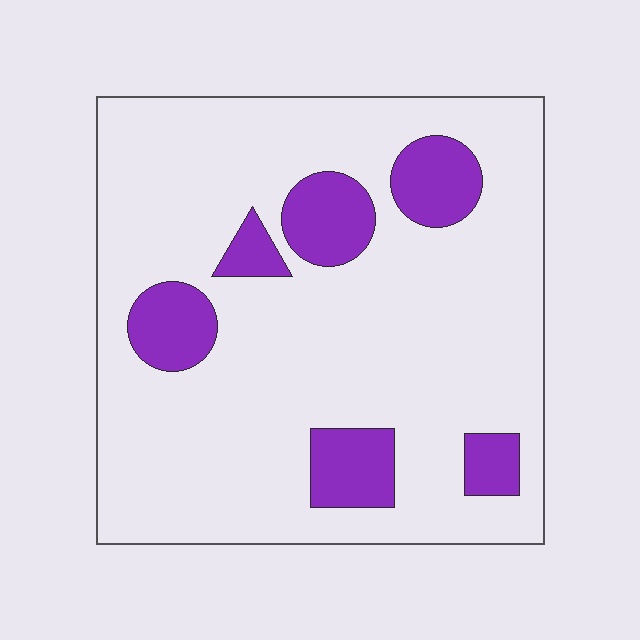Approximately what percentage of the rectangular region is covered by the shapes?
Approximately 15%.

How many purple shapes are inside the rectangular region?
6.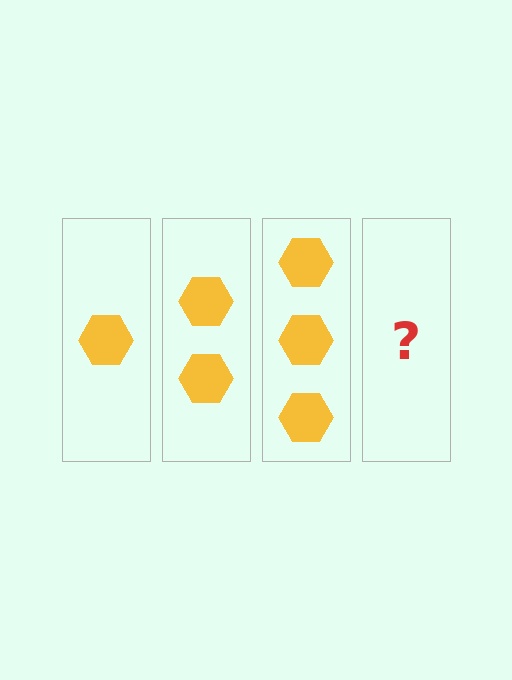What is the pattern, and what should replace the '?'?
The pattern is that each step adds one more hexagon. The '?' should be 4 hexagons.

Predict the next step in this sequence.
The next step is 4 hexagons.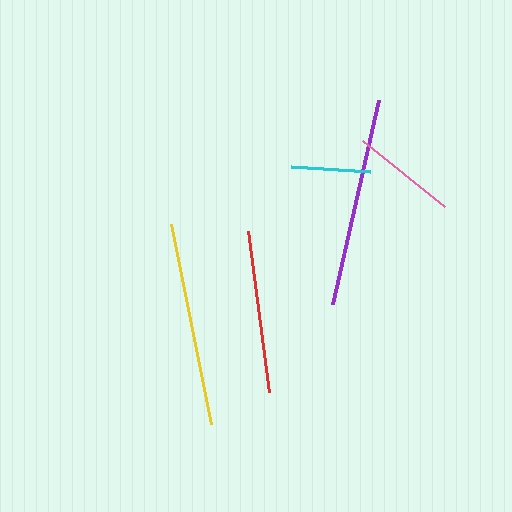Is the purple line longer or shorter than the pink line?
The purple line is longer than the pink line.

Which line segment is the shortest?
The cyan line is the shortest at approximately 80 pixels.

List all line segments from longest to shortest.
From longest to shortest: purple, yellow, red, pink, cyan.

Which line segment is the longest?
The purple line is the longest at approximately 210 pixels.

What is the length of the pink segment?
The pink segment is approximately 105 pixels long.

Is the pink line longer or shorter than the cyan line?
The pink line is longer than the cyan line.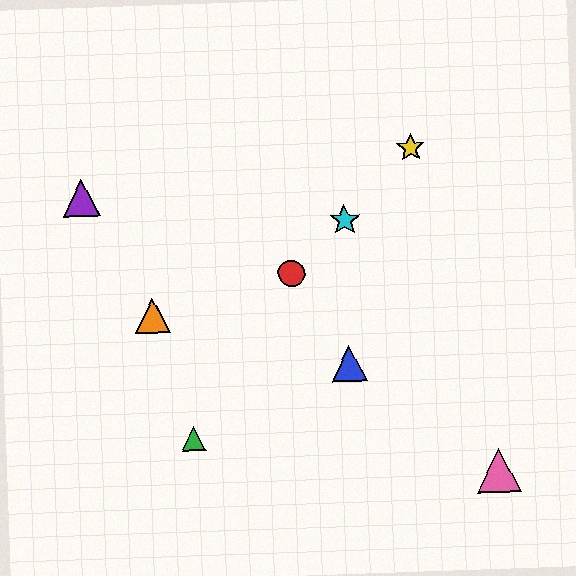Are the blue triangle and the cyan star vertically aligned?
Yes, both are at x≈350.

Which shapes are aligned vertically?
The blue triangle, the cyan star are aligned vertically.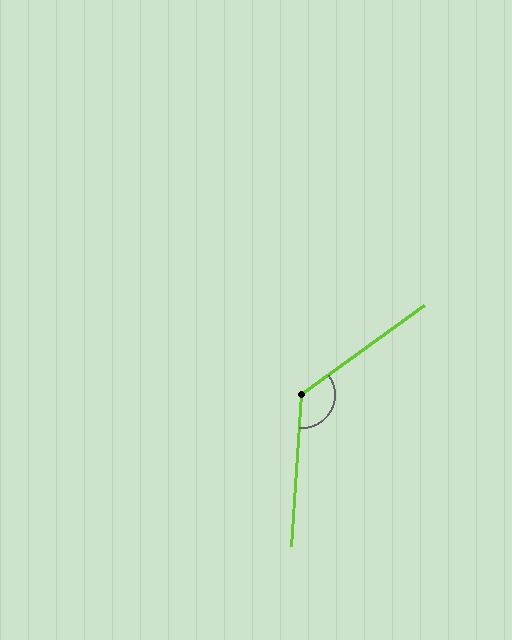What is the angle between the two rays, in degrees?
Approximately 130 degrees.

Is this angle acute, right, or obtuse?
It is obtuse.